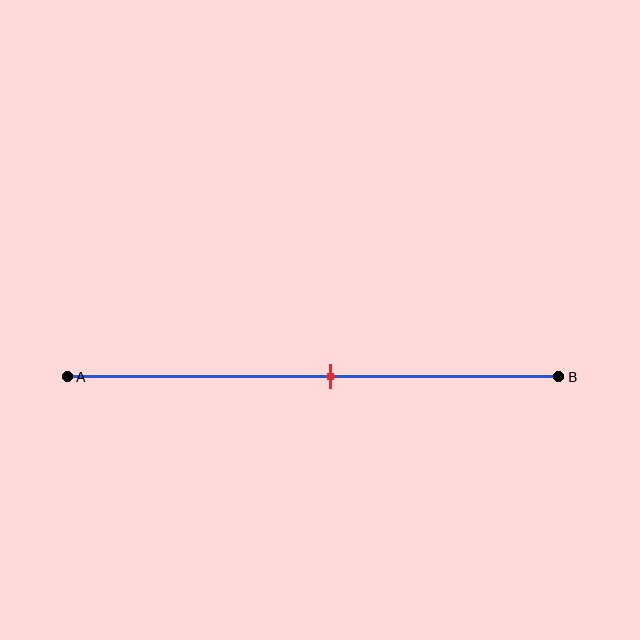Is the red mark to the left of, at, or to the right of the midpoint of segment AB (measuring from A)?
The red mark is to the right of the midpoint of segment AB.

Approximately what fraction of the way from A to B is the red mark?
The red mark is approximately 55% of the way from A to B.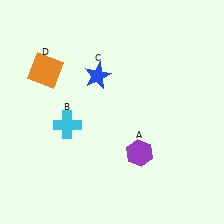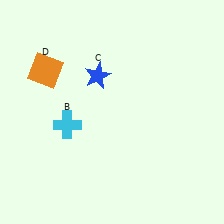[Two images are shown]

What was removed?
The purple hexagon (A) was removed in Image 2.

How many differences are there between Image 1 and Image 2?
There is 1 difference between the two images.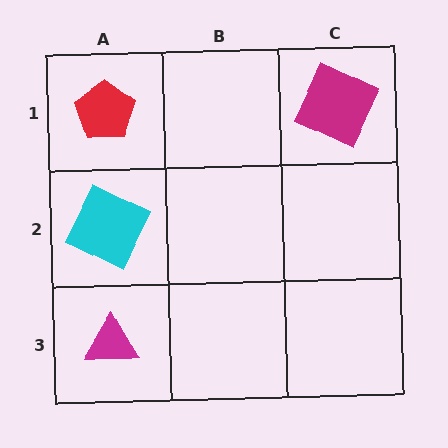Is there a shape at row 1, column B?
No, that cell is empty.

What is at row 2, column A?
A cyan square.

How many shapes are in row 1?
2 shapes.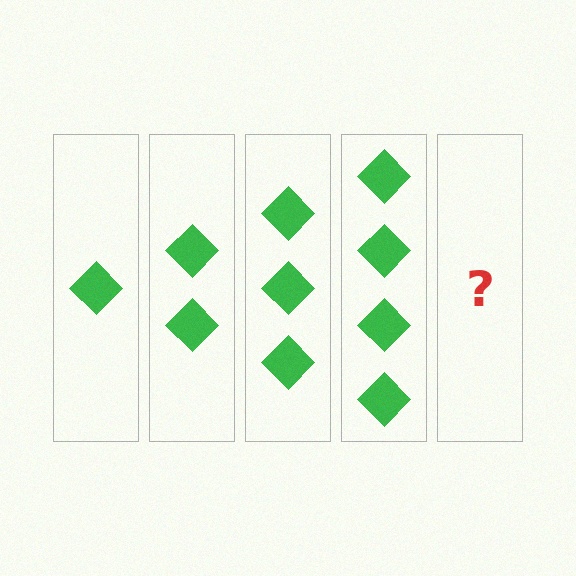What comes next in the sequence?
The next element should be 5 diamonds.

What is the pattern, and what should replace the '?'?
The pattern is that each step adds one more diamond. The '?' should be 5 diamonds.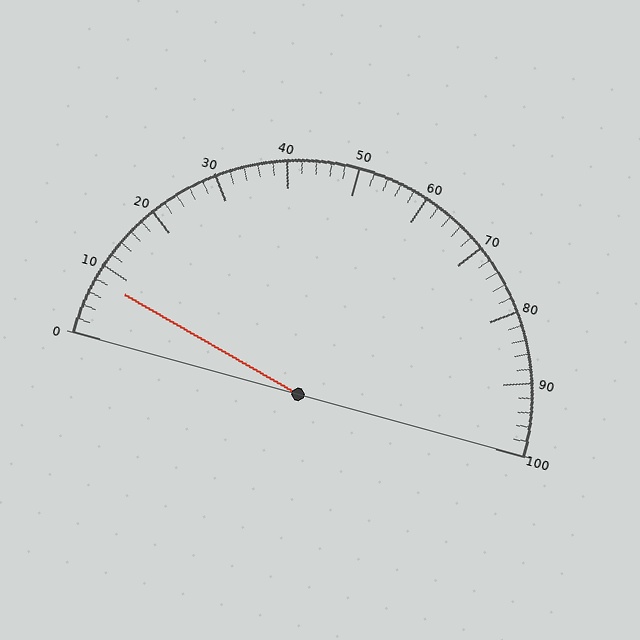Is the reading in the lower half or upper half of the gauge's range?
The reading is in the lower half of the range (0 to 100).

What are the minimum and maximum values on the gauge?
The gauge ranges from 0 to 100.